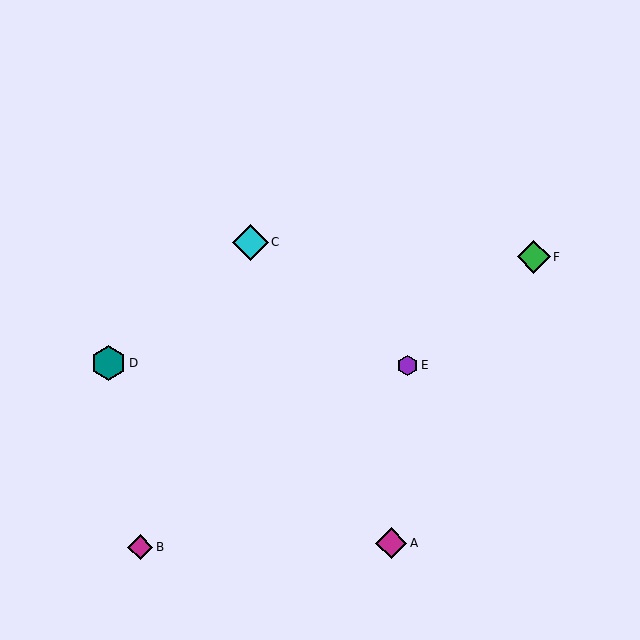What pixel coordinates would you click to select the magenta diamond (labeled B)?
Click at (140, 547) to select the magenta diamond B.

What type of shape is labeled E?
Shape E is a purple hexagon.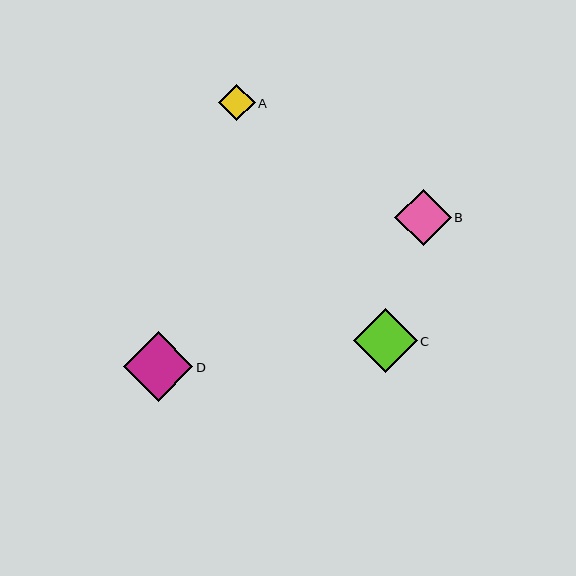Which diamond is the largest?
Diamond D is the largest with a size of approximately 70 pixels.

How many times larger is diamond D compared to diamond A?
Diamond D is approximately 1.9 times the size of diamond A.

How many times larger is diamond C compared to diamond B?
Diamond C is approximately 1.1 times the size of diamond B.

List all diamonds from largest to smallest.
From largest to smallest: D, C, B, A.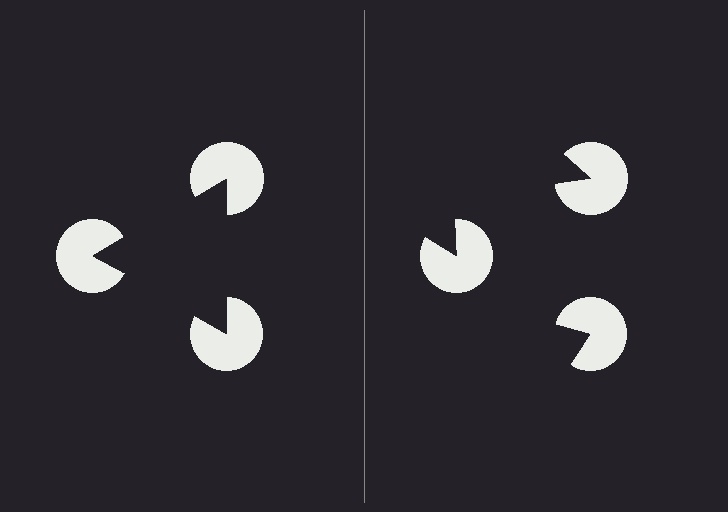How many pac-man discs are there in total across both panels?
6 — 3 on each side.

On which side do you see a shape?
An illusory triangle appears on the left side. On the right side the wedge cuts are rotated, so no coherent shape forms.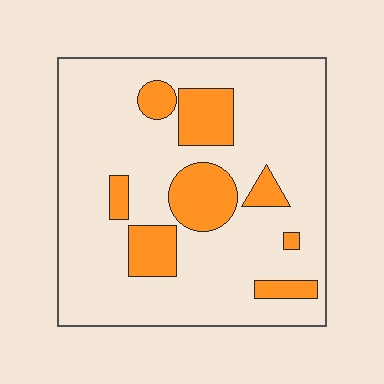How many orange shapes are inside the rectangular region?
8.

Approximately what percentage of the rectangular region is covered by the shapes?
Approximately 20%.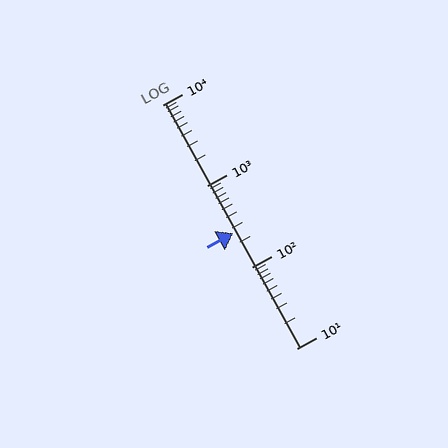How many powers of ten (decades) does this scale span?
The scale spans 3 decades, from 10 to 10000.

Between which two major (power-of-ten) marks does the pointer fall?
The pointer is between 100 and 1000.